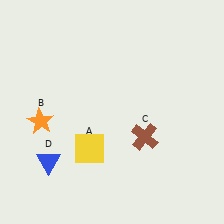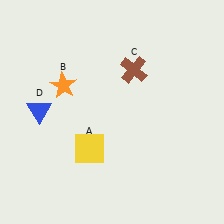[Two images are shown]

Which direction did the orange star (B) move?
The orange star (B) moved up.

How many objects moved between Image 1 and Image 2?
3 objects moved between the two images.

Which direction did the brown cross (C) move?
The brown cross (C) moved up.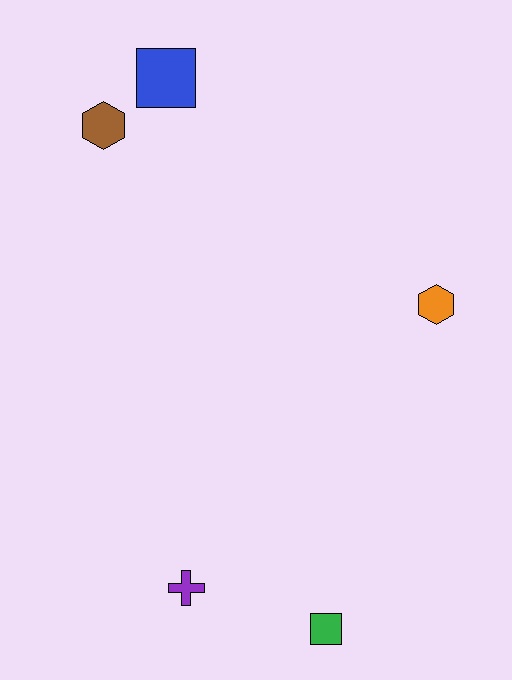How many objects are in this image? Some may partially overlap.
There are 5 objects.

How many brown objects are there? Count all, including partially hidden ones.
There is 1 brown object.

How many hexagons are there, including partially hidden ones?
There are 2 hexagons.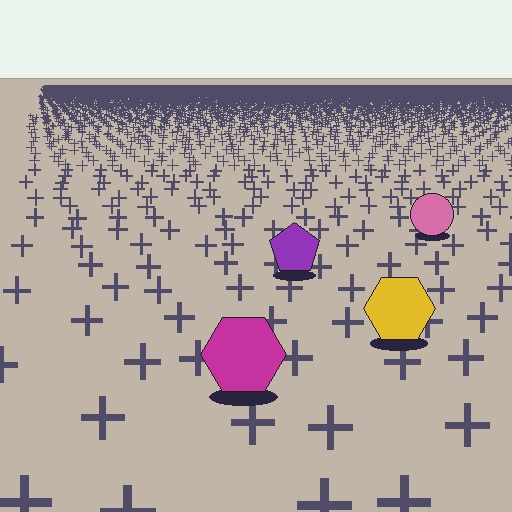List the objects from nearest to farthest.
From nearest to farthest: the magenta hexagon, the yellow hexagon, the purple pentagon, the pink circle.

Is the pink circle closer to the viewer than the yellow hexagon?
No. The yellow hexagon is closer — you can tell from the texture gradient: the ground texture is coarser near it.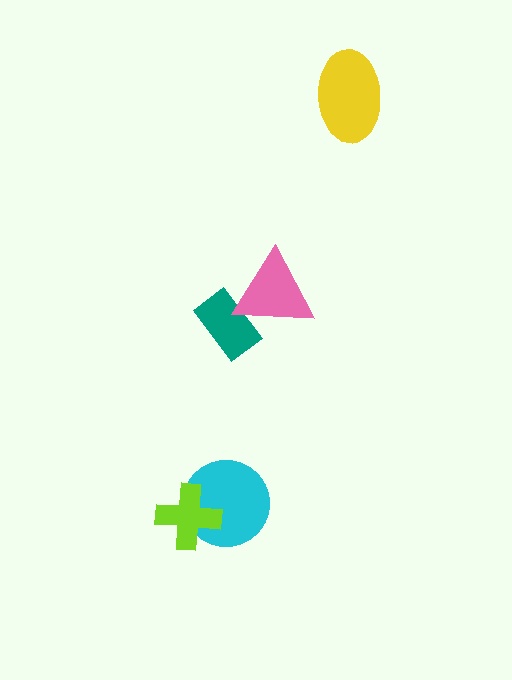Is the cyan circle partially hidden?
Yes, it is partially covered by another shape.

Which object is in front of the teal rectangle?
The pink triangle is in front of the teal rectangle.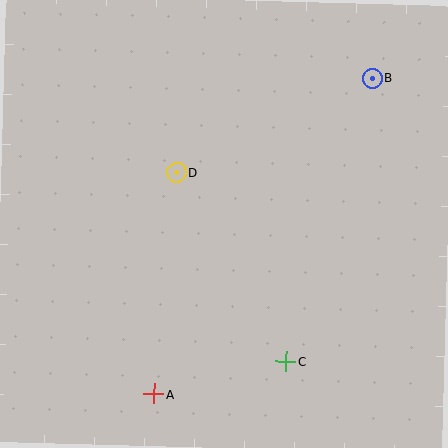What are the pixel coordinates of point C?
Point C is at (286, 361).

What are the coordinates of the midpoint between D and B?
The midpoint between D and B is at (274, 125).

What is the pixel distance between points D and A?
The distance between D and A is 223 pixels.